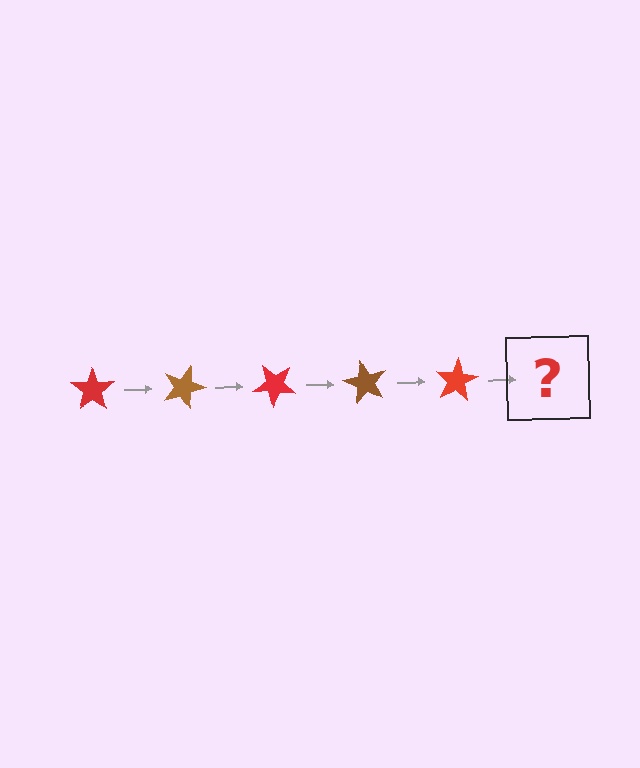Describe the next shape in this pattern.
It should be a brown star, rotated 100 degrees from the start.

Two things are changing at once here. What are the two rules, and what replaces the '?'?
The two rules are that it rotates 20 degrees each step and the color cycles through red and brown. The '?' should be a brown star, rotated 100 degrees from the start.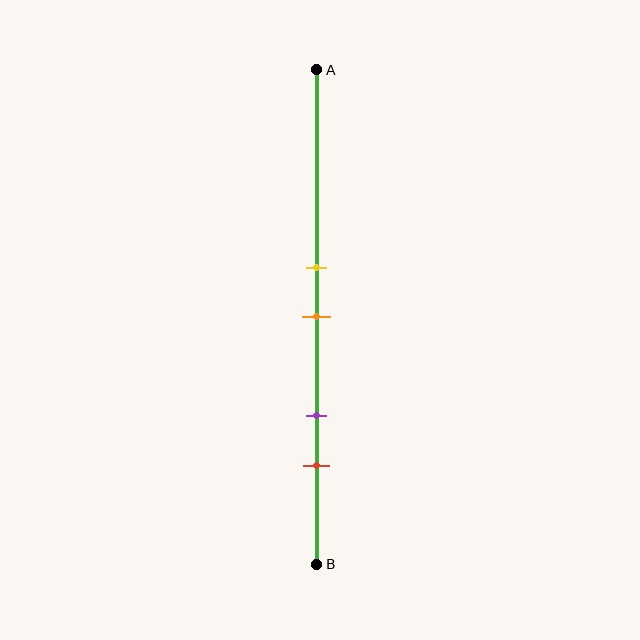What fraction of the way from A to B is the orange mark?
The orange mark is approximately 50% (0.5) of the way from A to B.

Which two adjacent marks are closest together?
The yellow and orange marks are the closest adjacent pair.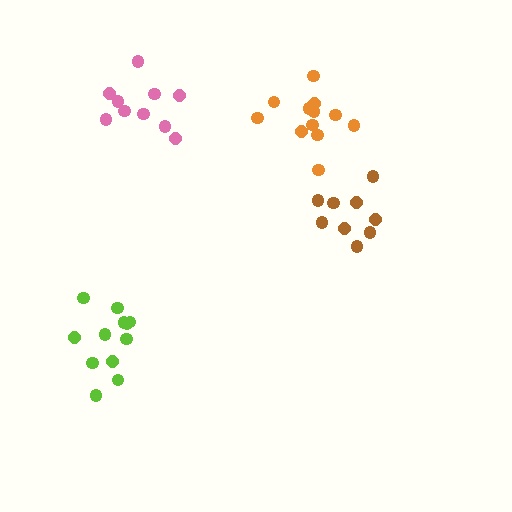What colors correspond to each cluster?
The clusters are colored: brown, orange, pink, lime.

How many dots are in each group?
Group 1: 9 dots, Group 2: 12 dots, Group 3: 10 dots, Group 4: 12 dots (43 total).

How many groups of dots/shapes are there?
There are 4 groups.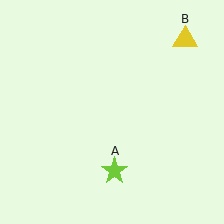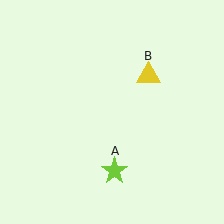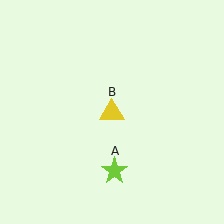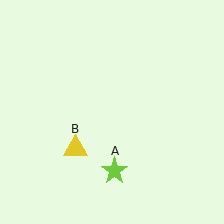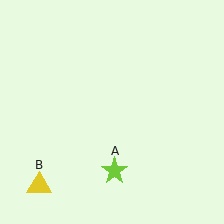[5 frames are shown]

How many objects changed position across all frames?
1 object changed position: yellow triangle (object B).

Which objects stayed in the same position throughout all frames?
Lime star (object A) remained stationary.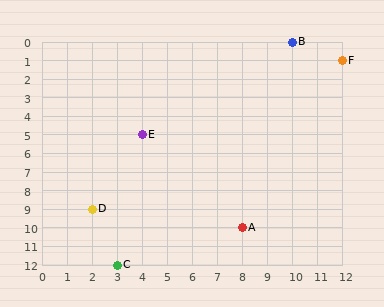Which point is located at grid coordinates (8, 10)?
Point A is at (8, 10).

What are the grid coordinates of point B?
Point B is at grid coordinates (10, 0).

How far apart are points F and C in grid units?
Points F and C are 9 columns and 11 rows apart (about 14.2 grid units diagonally).